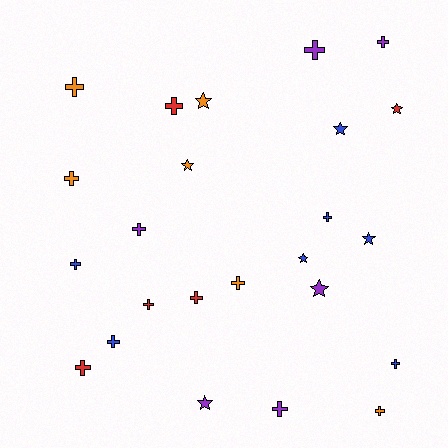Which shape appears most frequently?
Cross, with 16 objects.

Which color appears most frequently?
Blue, with 7 objects.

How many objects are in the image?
There are 24 objects.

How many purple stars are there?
There are 2 purple stars.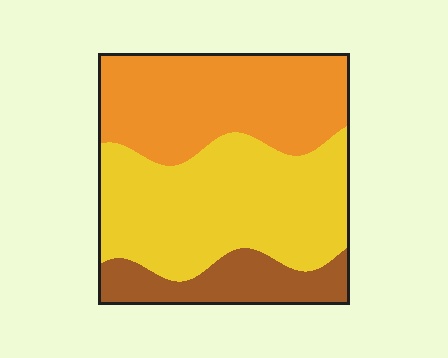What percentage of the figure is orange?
Orange covers 37% of the figure.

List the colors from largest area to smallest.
From largest to smallest: yellow, orange, brown.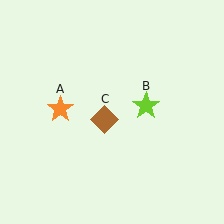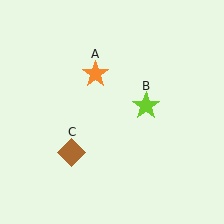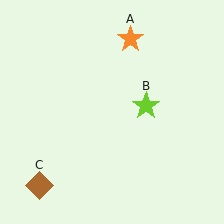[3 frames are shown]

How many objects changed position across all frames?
2 objects changed position: orange star (object A), brown diamond (object C).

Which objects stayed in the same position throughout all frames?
Lime star (object B) remained stationary.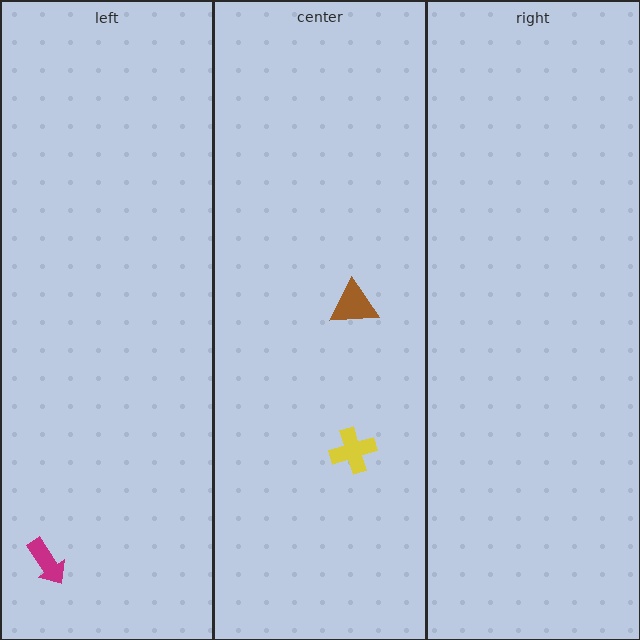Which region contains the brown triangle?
The center region.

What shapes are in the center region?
The yellow cross, the brown triangle.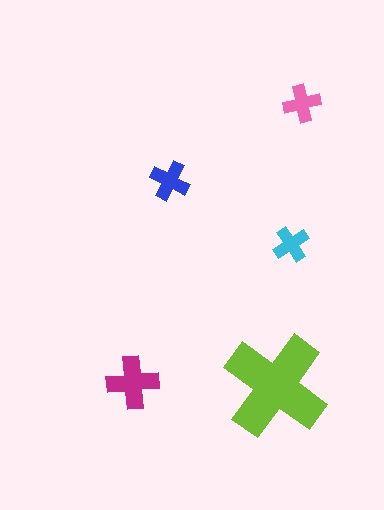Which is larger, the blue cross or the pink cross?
The blue one.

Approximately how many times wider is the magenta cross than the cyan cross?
About 1.5 times wider.